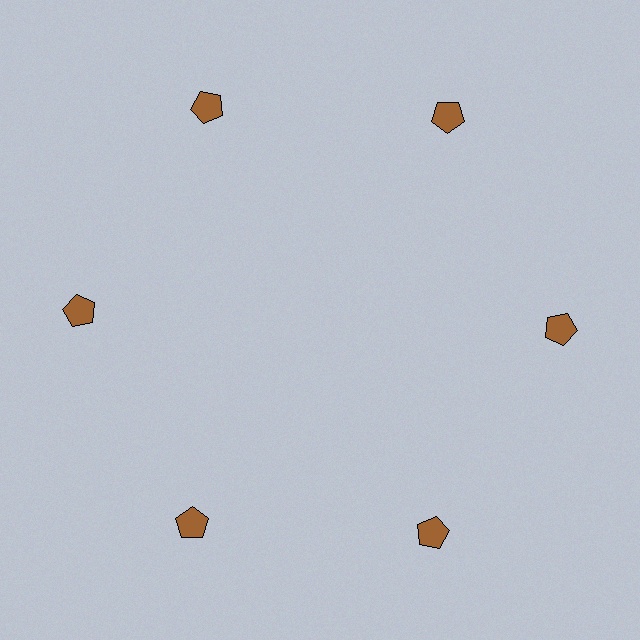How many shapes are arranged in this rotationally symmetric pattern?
There are 6 shapes, arranged in 6 groups of 1.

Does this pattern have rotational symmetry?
Yes, this pattern has 6-fold rotational symmetry. It looks the same after rotating 60 degrees around the center.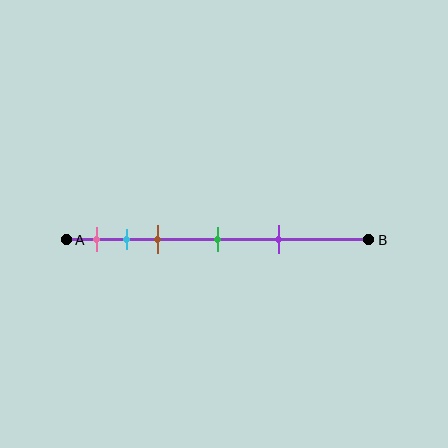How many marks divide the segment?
There are 5 marks dividing the segment.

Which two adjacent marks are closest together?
The cyan and brown marks are the closest adjacent pair.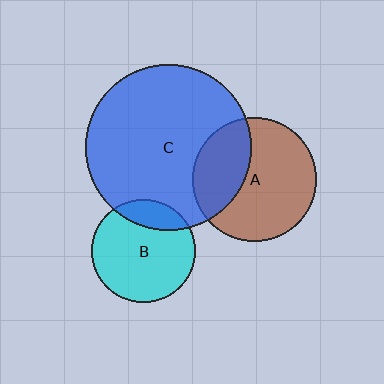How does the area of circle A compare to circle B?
Approximately 1.4 times.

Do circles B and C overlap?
Yes.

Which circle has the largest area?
Circle C (blue).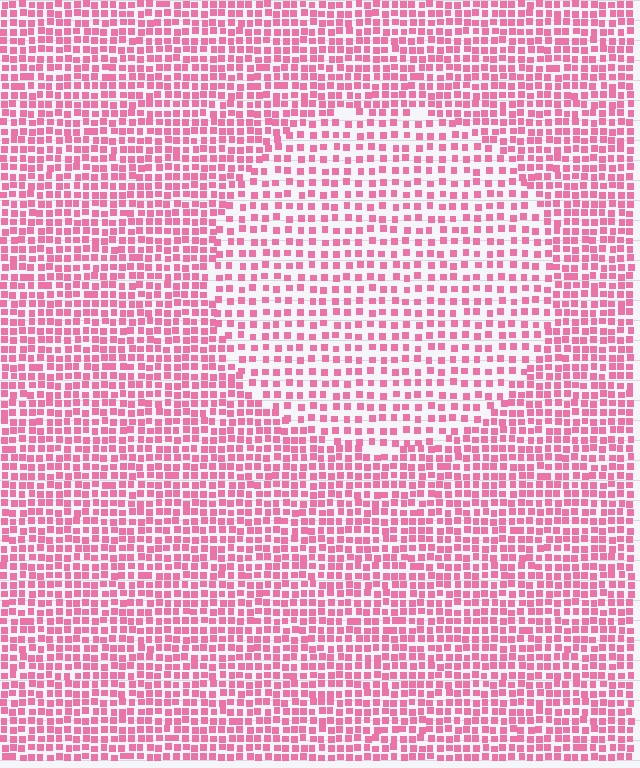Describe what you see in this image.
The image contains small pink elements arranged at two different densities. A circle-shaped region is visible where the elements are less densely packed than the surrounding area.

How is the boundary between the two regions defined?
The boundary is defined by a change in element density (approximately 1.7x ratio). All elements are the same color, size, and shape.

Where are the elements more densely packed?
The elements are more densely packed outside the circle boundary.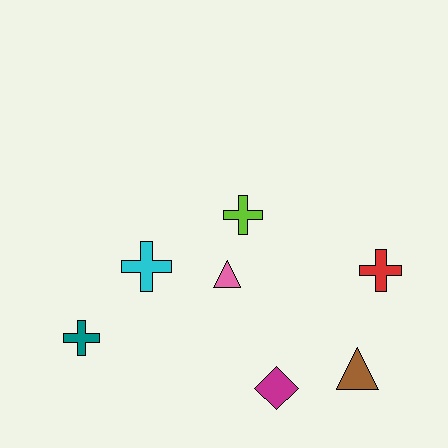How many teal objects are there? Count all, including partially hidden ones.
There is 1 teal object.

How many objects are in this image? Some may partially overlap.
There are 7 objects.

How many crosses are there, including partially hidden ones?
There are 4 crosses.